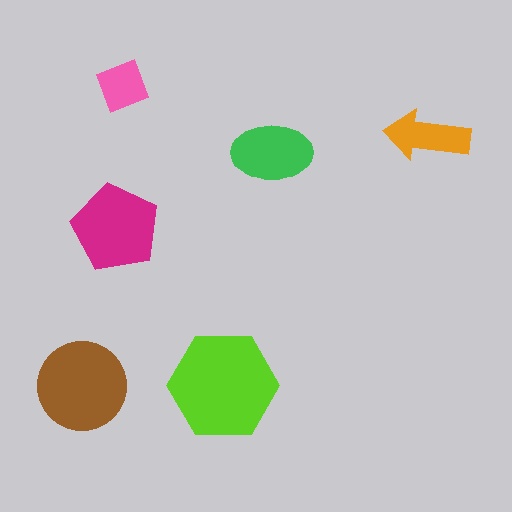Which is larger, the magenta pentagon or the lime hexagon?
The lime hexagon.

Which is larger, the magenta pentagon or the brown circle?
The brown circle.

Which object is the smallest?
The pink diamond.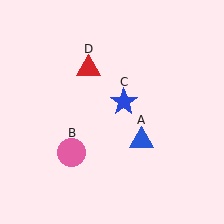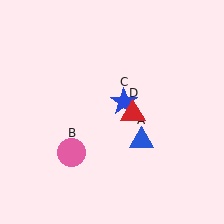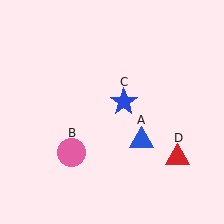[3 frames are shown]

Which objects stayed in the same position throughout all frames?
Blue triangle (object A) and pink circle (object B) and blue star (object C) remained stationary.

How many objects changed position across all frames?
1 object changed position: red triangle (object D).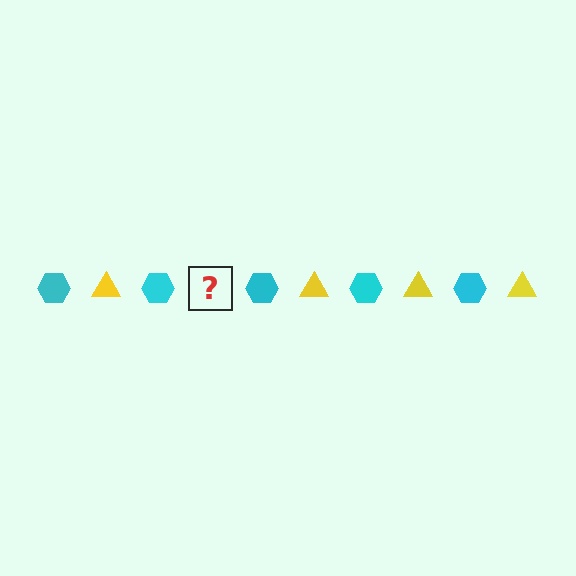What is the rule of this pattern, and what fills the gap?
The rule is that the pattern alternates between cyan hexagon and yellow triangle. The gap should be filled with a yellow triangle.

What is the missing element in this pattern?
The missing element is a yellow triangle.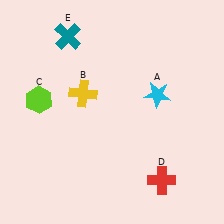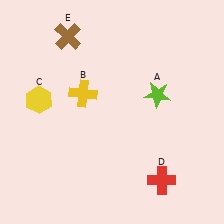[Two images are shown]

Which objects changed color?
A changed from cyan to lime. C changed from lime to yellow. E changed from teal to brown.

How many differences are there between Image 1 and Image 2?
There are 3 differences between the two images.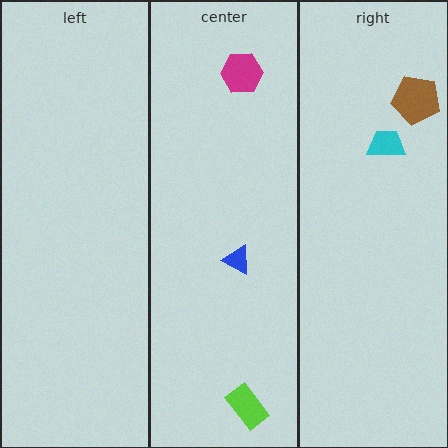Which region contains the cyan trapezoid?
The right region.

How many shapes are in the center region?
3.